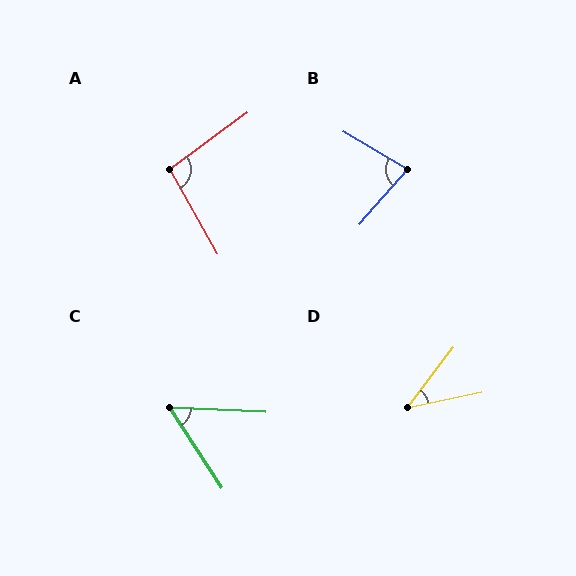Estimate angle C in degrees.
Approximately 54 degrees.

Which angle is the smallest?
D, at approximately 41 degrees.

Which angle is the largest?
A, at approximately 97 degrees.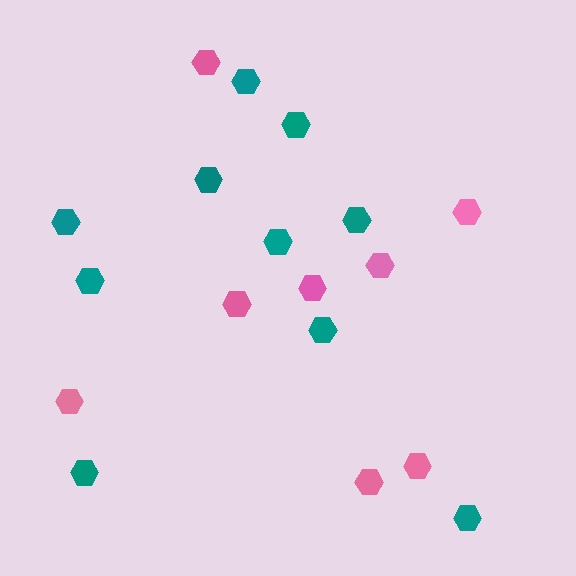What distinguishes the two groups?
There are 2 groups: one group of pink hexagons (8) and one group of teal hexagons (10).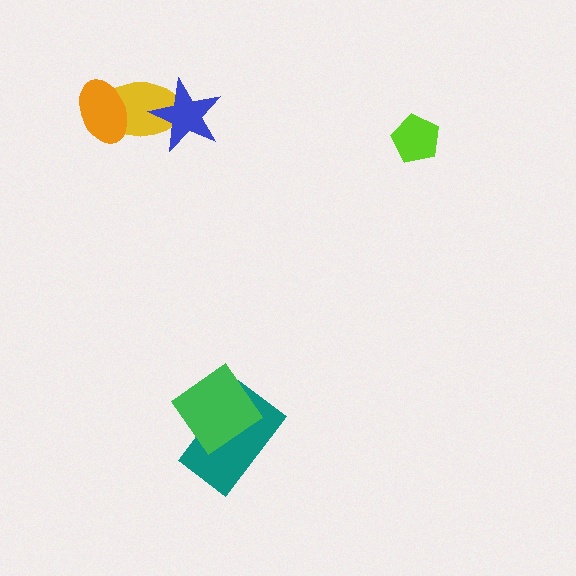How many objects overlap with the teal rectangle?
1 object overlaps with the teal rectangle.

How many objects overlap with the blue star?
1 object overlaps with the blue star.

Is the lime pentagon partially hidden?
No, no other shape covers it.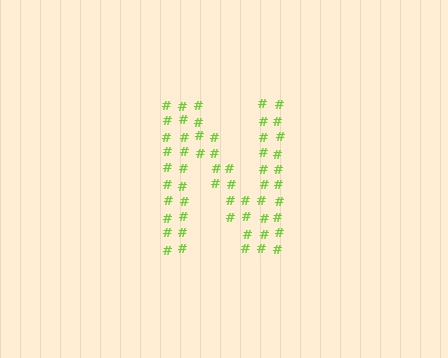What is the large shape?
The large shape is the letter N.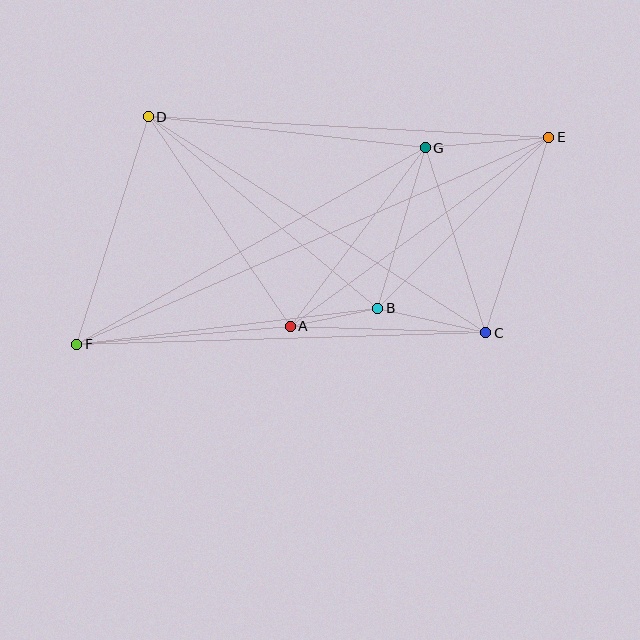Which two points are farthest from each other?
Points E and F are farthest from each other.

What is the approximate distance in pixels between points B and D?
The distance between B and D is approximately 299 pixels.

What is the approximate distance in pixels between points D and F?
The distance between D and F is approximately 239 pixels.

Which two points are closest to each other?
Points A and B are closest to each other.